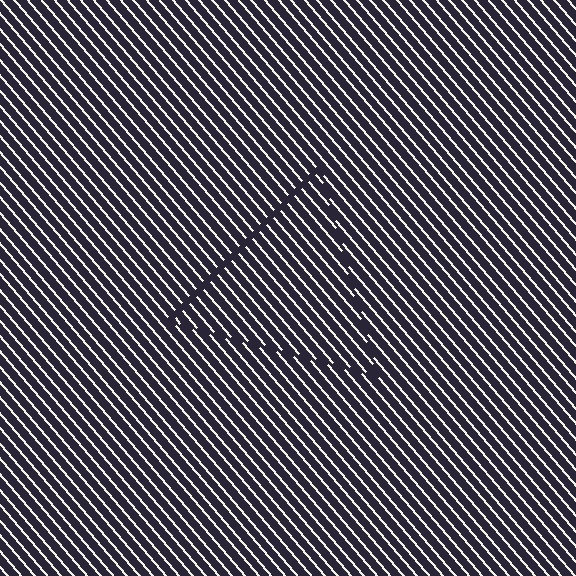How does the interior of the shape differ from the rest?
The interior of the shape contains the same grating, shifted by half a period — the contour is defined by the phase discontinuity where line-ends from the inner and outer gratings abut.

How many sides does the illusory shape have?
3 sides — the line-ends trace a triangle.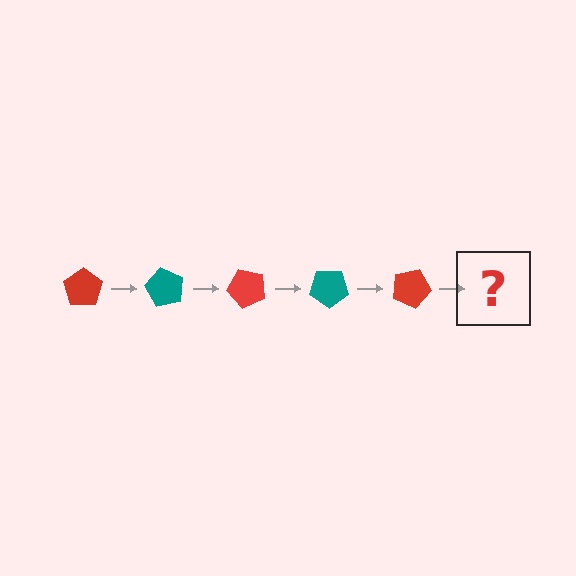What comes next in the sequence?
The next element should be a teal pentagon, rotated 300 degrees from the start.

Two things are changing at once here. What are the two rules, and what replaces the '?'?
The two rules are that it rotates 60 degrees each step and the color cycles through red and teal. The '?' should be a teal pentagon, rotated 300 degrees from the start.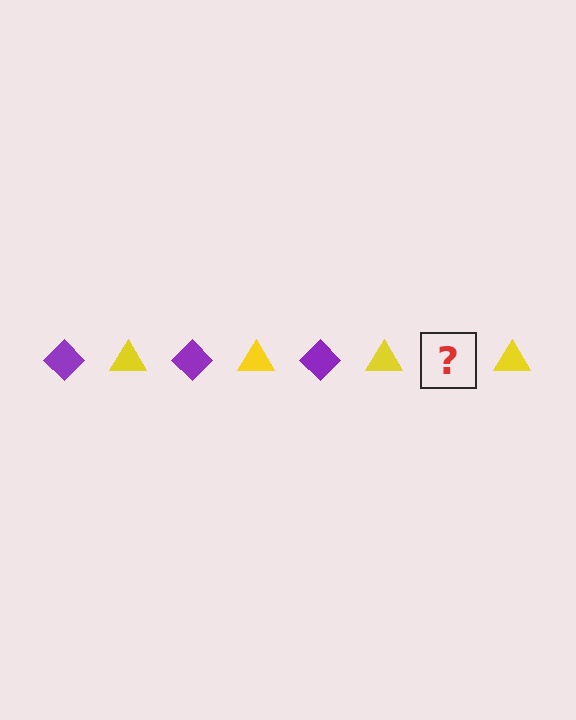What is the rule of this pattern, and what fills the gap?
The rule is that the pattern alternates between purple diamond and yellow triangle. The gap should be filled with a purple diamond.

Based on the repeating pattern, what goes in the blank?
The blank should be a purple diamond.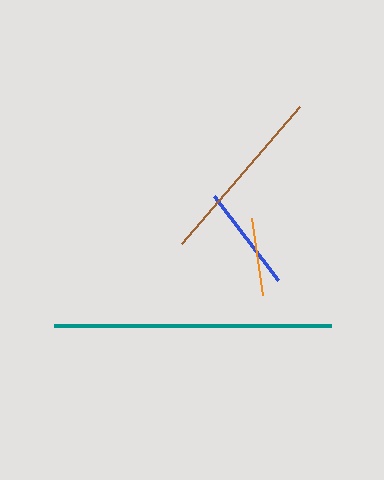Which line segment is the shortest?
The orange line is the shortest at approximately 78 pixels.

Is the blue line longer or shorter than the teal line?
The teal line is longer than the blue line.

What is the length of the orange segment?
The orange segment is approximately 78 pixels long.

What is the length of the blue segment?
The blue segment is approximately 105 pixels long.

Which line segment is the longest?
The teal line is the longest at approximately 277 pixels.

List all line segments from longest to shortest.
From longest to shortest: teal, brown, blue, orange.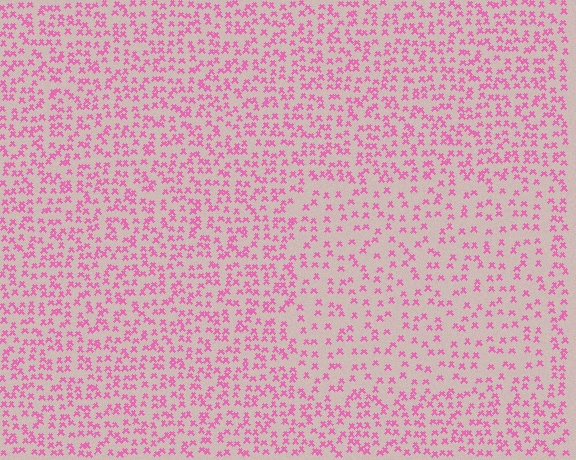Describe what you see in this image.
The image contains small pink elements arranged at two different densities. A rectangle-shaped region is visible where the elements are less densely packed than the surrounding area.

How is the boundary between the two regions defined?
The boundary is defined by a change in element density (approximately 1.8x ratio). All elements are the same color, size, and shape.